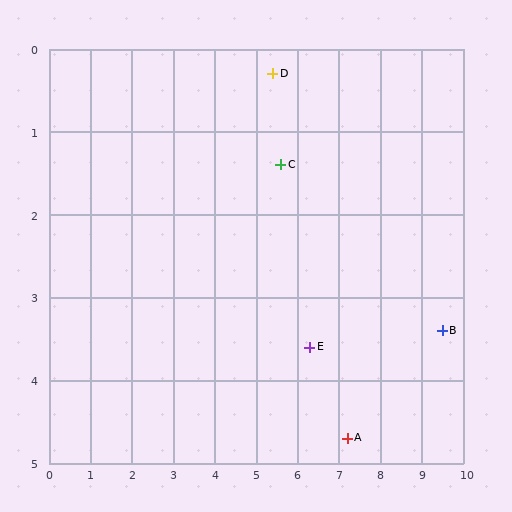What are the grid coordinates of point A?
Point A is at approximately (7.2, 4.7).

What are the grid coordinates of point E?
Point E is at approximately (6.3, 3.6).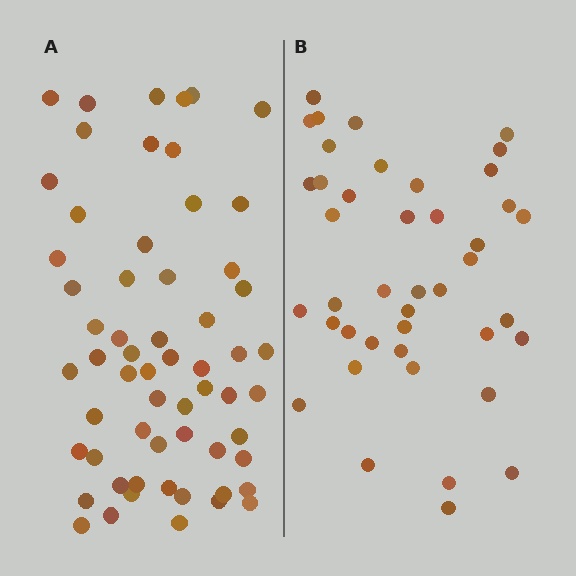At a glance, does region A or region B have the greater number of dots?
Region A (the left region) has more dots.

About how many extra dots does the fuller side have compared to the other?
Region A has approximately 20 more dots than region B.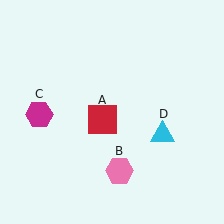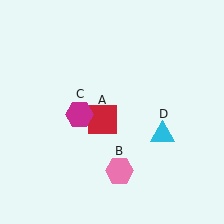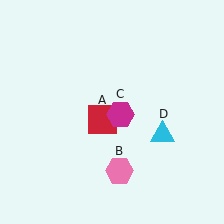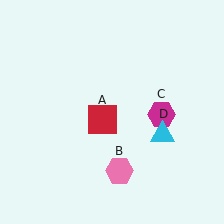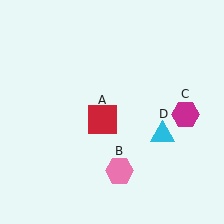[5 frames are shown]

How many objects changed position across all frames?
1 object changed position: magenta hexagon (object C).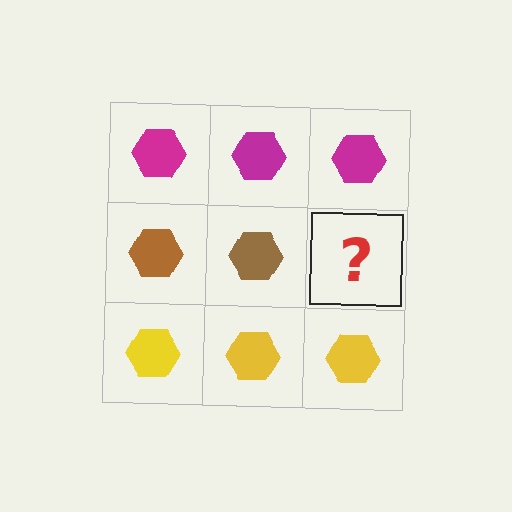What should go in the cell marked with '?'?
The missing cell should contain a brown hexagon.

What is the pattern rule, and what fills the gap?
The rule is that each row has a consistent color. The gap should be filled with a brown hexagon.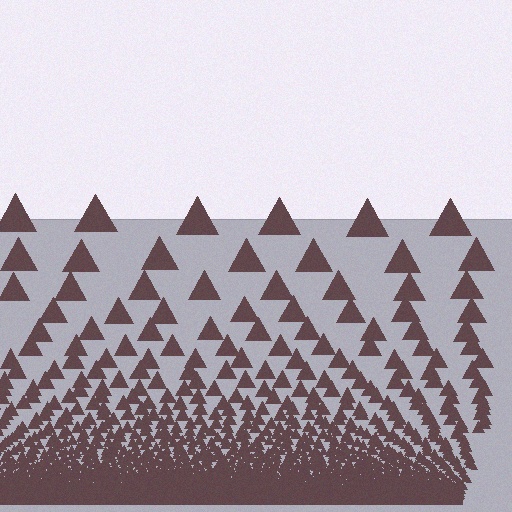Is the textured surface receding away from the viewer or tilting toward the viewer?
The surface appears to tilt toward the viewer. Texture elements get larger and sparser toward the top.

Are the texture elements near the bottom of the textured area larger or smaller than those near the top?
Smaller. The gradient is inverted — elements near the bottom are smaller and denser.